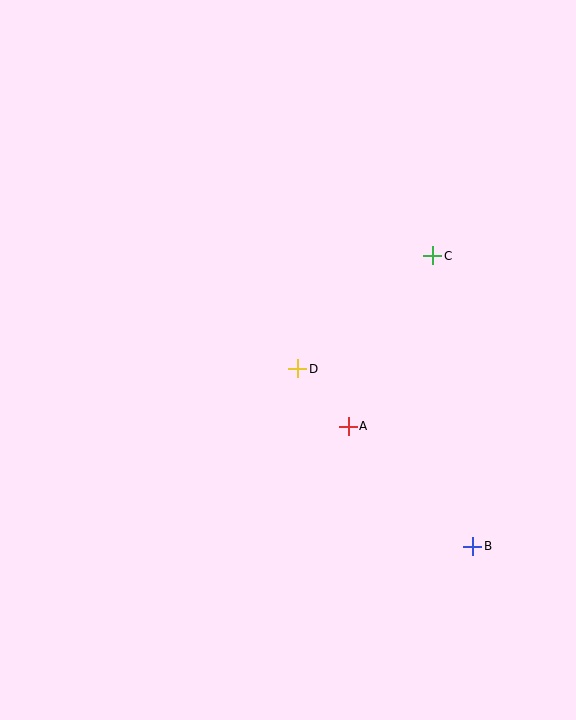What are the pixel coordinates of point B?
Point B is at (473, 546).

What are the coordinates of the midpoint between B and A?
The midpoint between B and A is at (411, 486).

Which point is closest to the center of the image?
Point D at (298, 369) is closest to the center.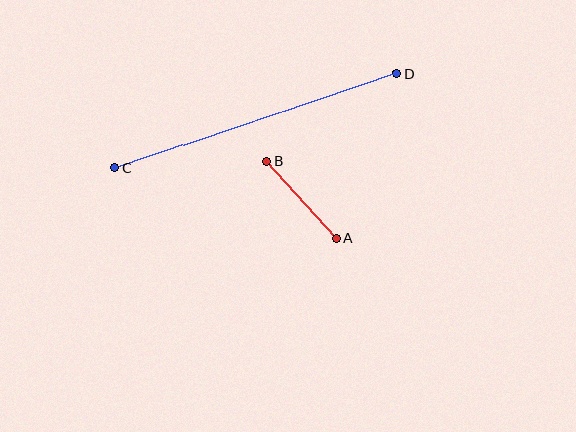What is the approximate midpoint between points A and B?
The midpoint is at approximately (302, 200) pixels.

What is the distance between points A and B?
The distance is approximately 104 pixels.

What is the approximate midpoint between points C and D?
The midpoint is at approximately (256, 121) pixels.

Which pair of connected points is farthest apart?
Points C and D are farthest apart.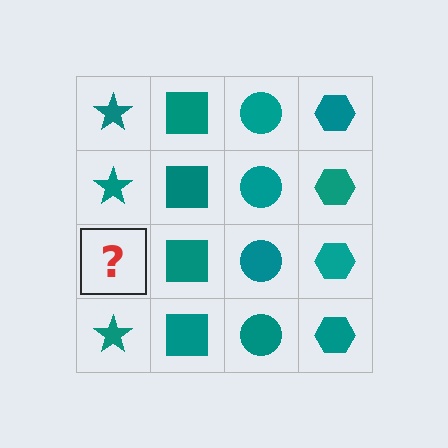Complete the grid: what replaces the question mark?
The question mark should be replaced with a teal star.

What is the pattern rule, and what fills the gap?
The rule is that each column has a consistent shape. The gap should be filled with a teal star.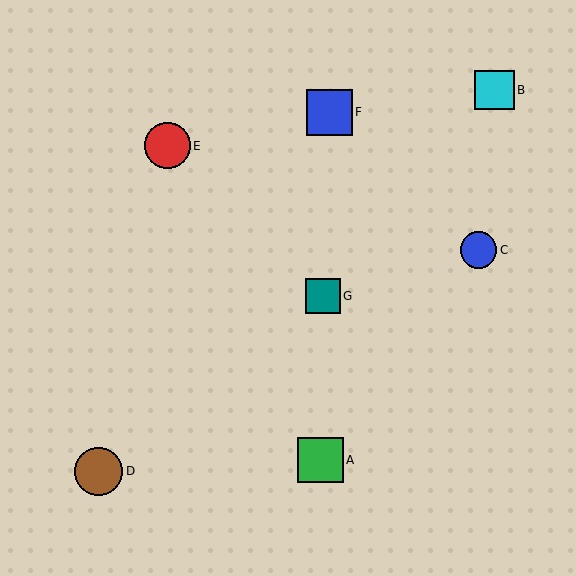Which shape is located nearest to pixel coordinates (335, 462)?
The green square (labeled A) at (320, 460) is nearest to that location.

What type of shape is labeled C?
Shape C is a blue circle.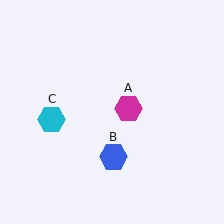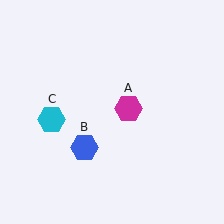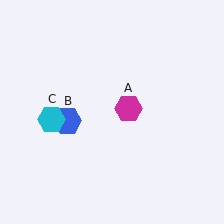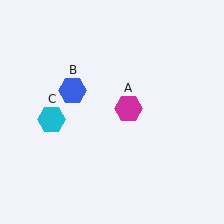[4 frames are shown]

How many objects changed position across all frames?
1 object changed position: blue hexagon (object B).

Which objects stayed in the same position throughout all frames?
Magenta hexagon (object A) and cyan hexagon (object C) remained stationary.